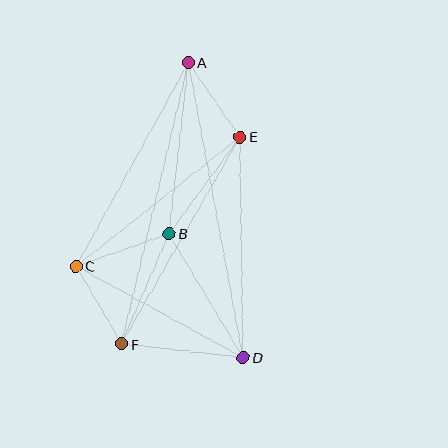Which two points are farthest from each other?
Points A and D are farthest from each other.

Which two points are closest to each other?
Points C and F are closest to each other.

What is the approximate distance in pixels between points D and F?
The distance between D and F is approximately 122 pixels.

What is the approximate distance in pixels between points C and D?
The distance between C and D is approximately 191 pixels.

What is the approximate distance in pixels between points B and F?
The distance between B and F is approximately 120 pixels.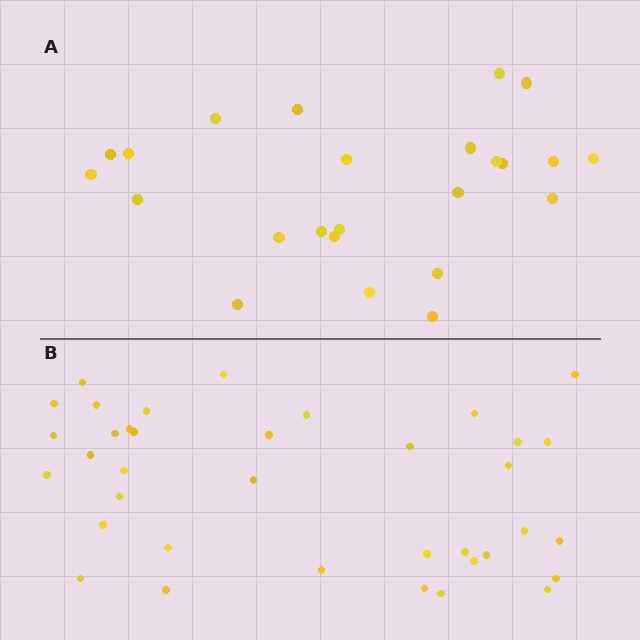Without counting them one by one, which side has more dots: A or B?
Region B (the bottom region) has more dots.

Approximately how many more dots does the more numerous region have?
Region B has approximately 15 more dots than region A.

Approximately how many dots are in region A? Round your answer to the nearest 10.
About 20 dots. (The exact count is 24, which rounds to 20.)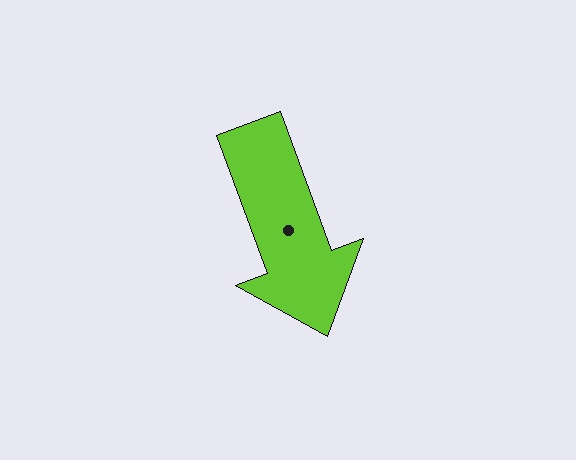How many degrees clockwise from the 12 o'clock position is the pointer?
Approximately 160 degrees.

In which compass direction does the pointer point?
South.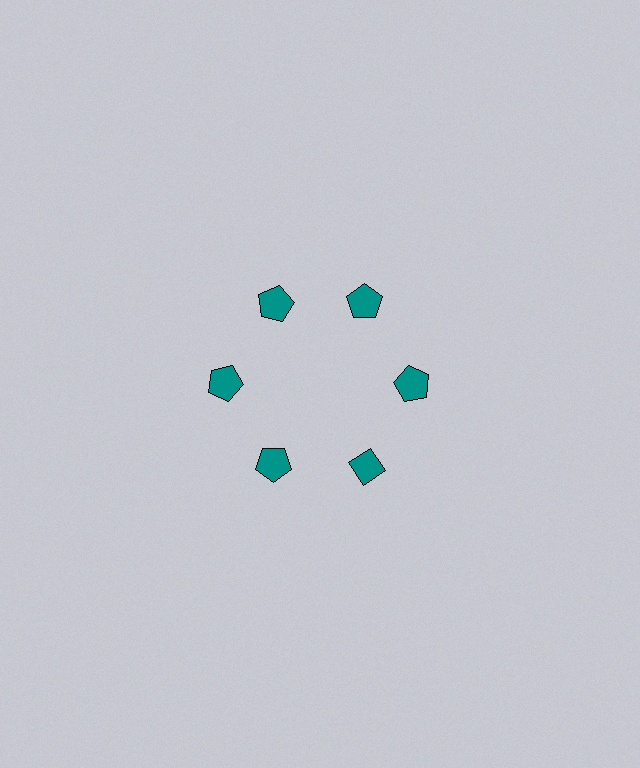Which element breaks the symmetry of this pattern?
The teal diamond at roughly the 5 o'clock position breaks the symmetry. All other shapes are teal pentagons.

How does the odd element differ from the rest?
It has a different shape: diamond instead of pentagon.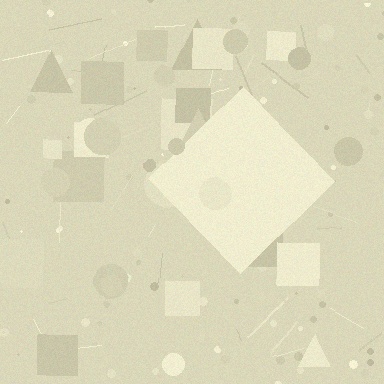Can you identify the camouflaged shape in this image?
The camouflaged shape is a diamond.